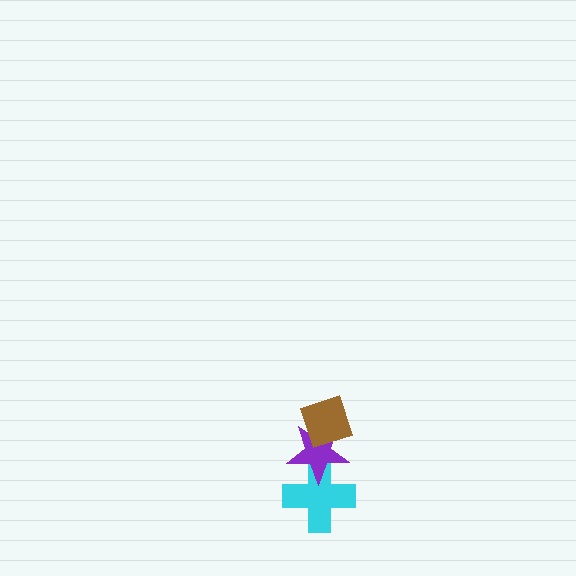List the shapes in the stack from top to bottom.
From top to bottom: the brown diamond, the purple star, the cyan cross.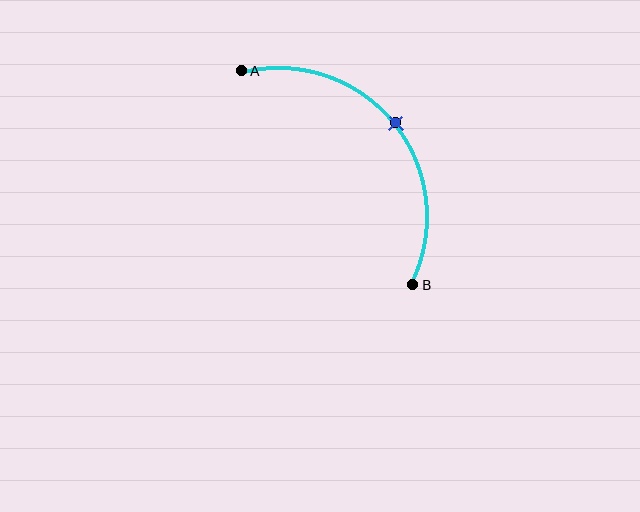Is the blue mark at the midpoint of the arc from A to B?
Yes. The blue mark lies on the arc at equal arc-length from both A and B — it is the arc midpoint.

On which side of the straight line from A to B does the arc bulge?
The arc bulges above and to the right of the straight line connecting A and B.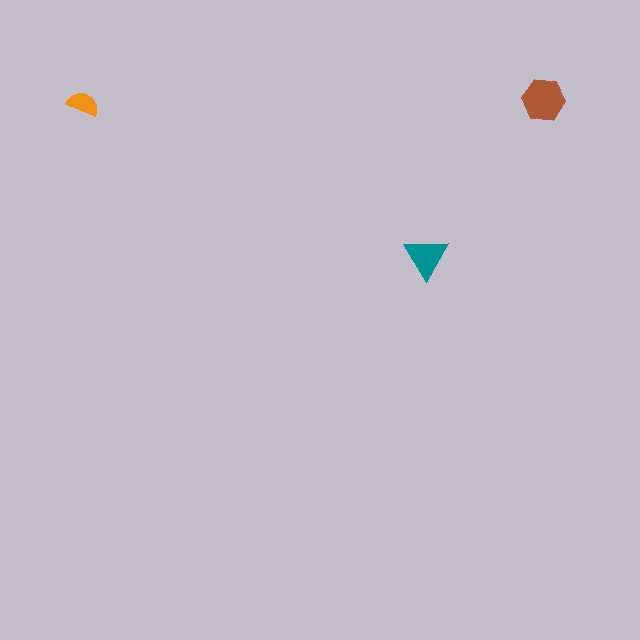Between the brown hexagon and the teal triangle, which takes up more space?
The brown hexagon.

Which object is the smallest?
The orange semicircle.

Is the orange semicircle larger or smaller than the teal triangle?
Smaller.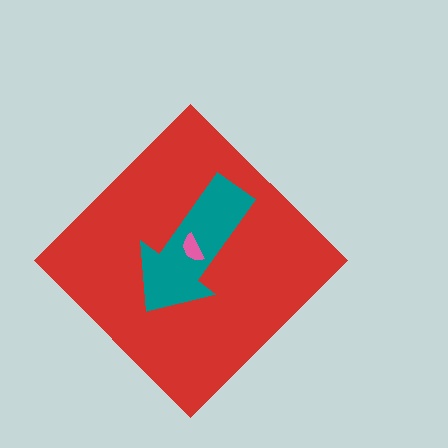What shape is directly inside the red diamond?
The teal arrow.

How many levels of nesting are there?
3.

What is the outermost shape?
The red diamond.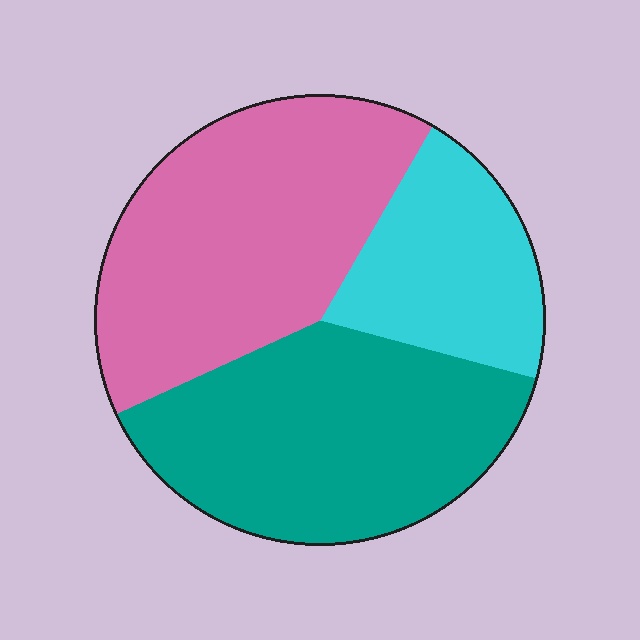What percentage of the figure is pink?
Pink takes up about two fifths (2/5) of the figure.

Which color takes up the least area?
Cyan, at roughly 20%.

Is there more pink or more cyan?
Pink.